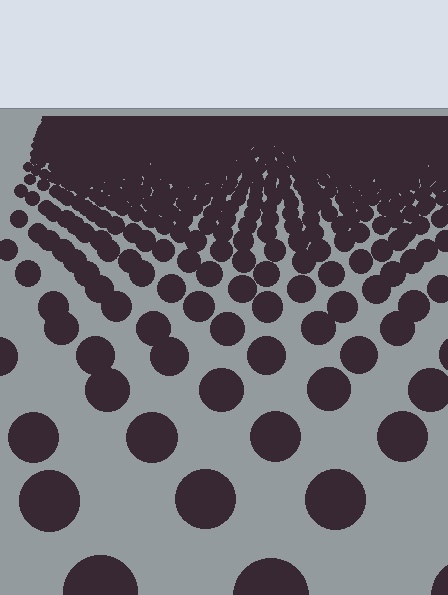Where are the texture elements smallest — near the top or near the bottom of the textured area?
Near the top.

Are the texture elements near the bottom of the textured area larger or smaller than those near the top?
Larger. Near the bottom, elements are closer to the viewer and appear at a bigger on-screen size.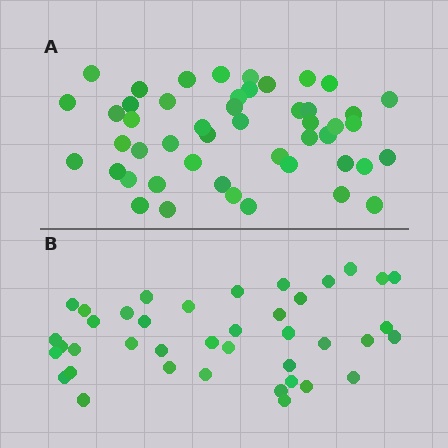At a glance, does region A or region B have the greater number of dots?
Region A (the top region) has more dots.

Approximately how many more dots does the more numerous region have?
Region A has roughly 8 or so more dots than region B.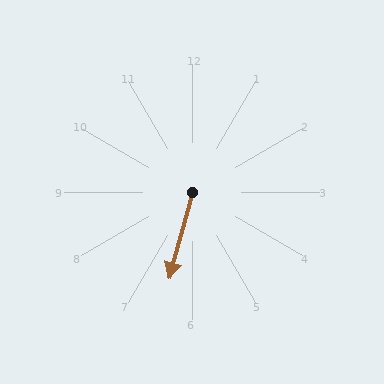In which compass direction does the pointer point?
South.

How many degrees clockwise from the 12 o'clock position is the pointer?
Approximately 195 degrees.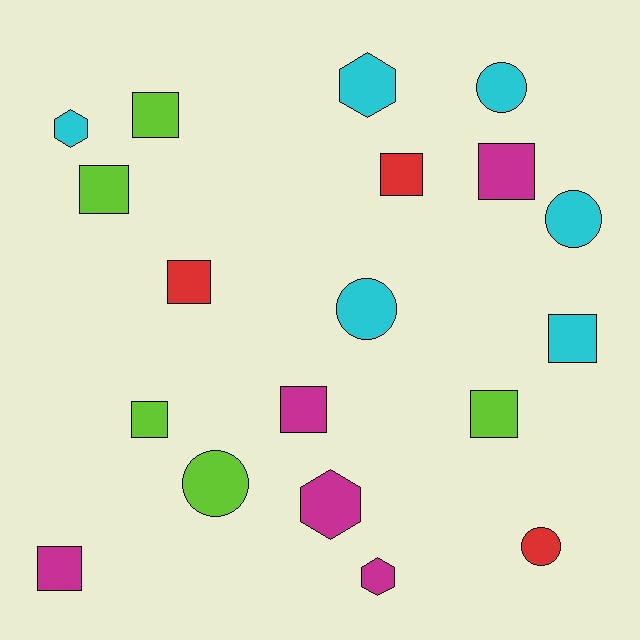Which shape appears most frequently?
Square, with 10 objects.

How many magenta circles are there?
There are no magenta circles.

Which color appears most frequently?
Cyan, with 6 objects.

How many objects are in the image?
There are 19 objects.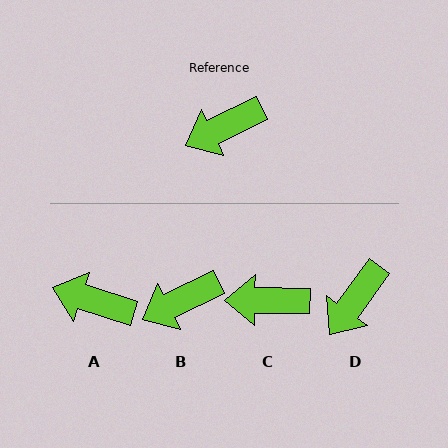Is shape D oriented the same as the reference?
No, it is off by about 28 degrees.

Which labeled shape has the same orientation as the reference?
B.